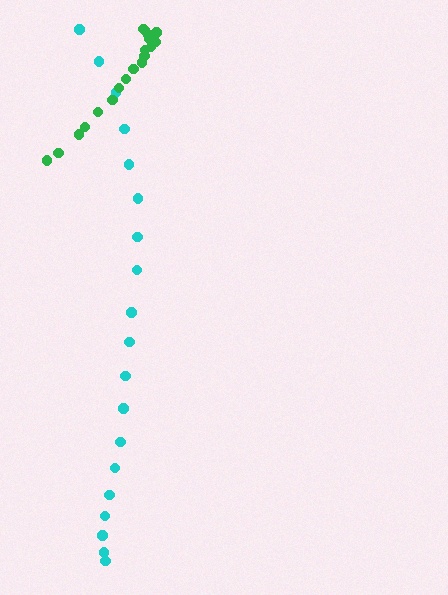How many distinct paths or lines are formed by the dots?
There are 2 distinct paths.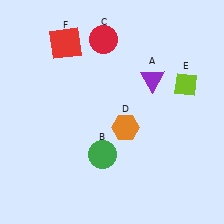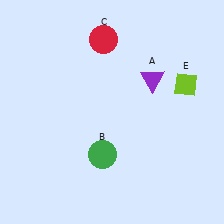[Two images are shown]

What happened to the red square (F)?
The red square (F) was removed in Image 2. It was in the top-left area of Image 1.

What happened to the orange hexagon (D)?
The orange hexagon (D) was removed in Image 2. It was in the bottom-right area of Image 1.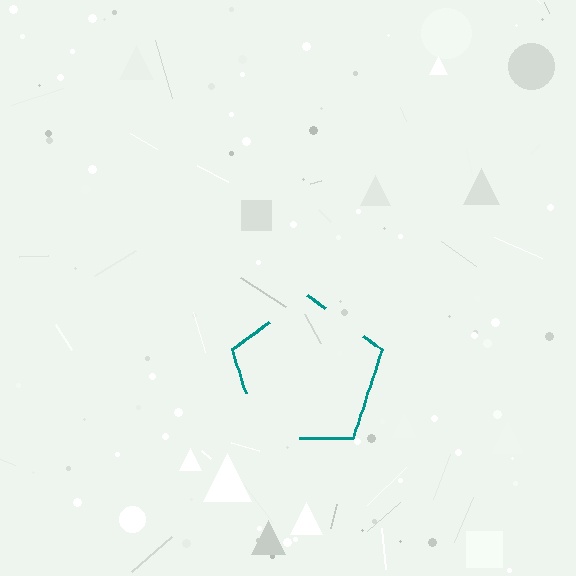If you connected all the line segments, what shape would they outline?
They would outline a pentagon.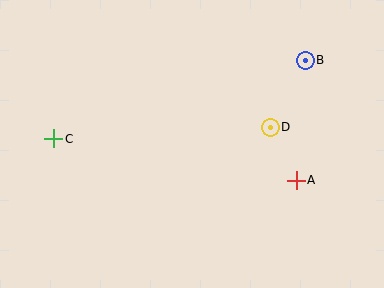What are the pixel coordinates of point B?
Point B is at (305, 60).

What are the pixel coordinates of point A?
Point A is at (296, 180).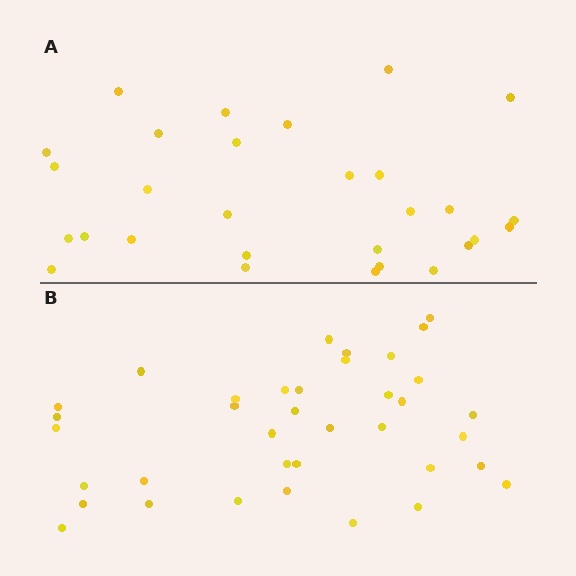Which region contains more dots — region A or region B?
Region B (the bottom region) has more dots.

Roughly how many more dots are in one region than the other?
Region B has roughly 8 or so more dots than region A.